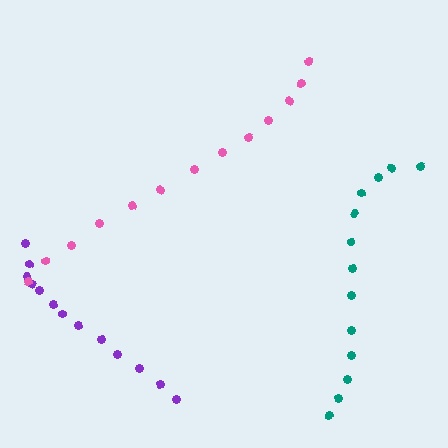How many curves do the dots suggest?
There are 3 distinct paths.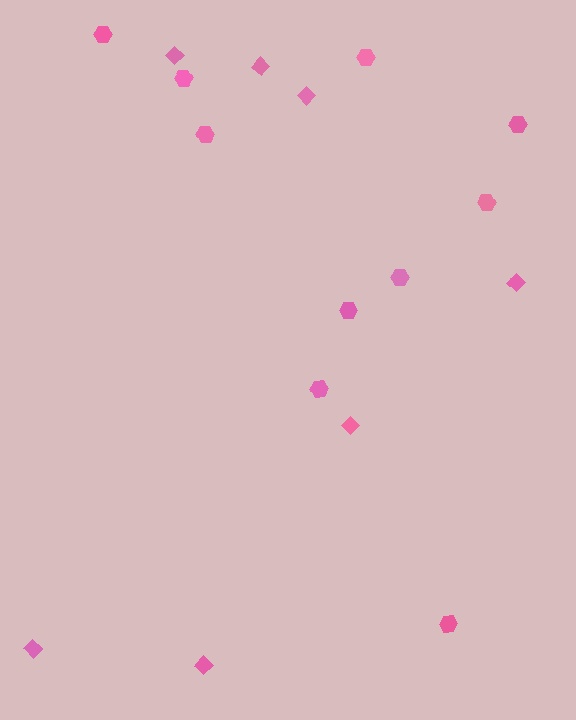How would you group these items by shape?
There are 2 groups: one group of diamonds (7) and one group of hexagons (10).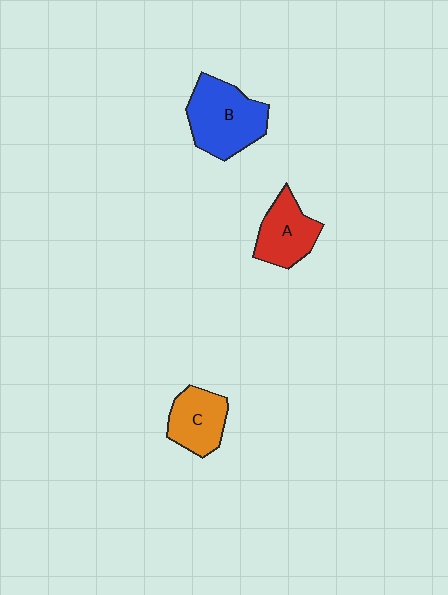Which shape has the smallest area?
Shape C (orange).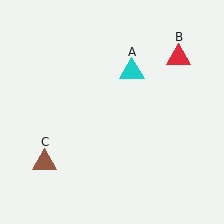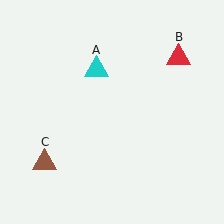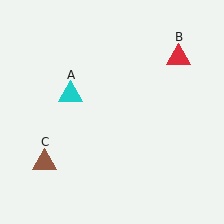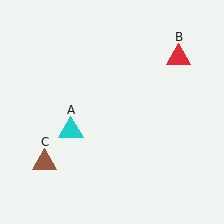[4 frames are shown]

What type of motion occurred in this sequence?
The cyan triangle (object A) rotated counterclockwise around the center of the scene.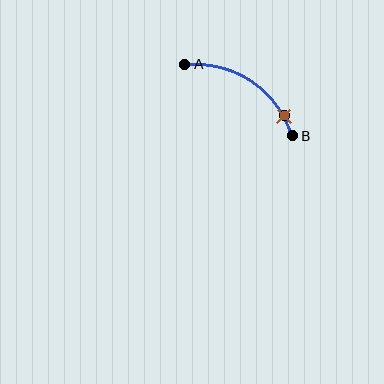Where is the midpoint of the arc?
The arc midpoint is the point on the curve farthest from the straight line joining A and B. It sits above that line.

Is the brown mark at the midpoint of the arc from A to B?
No. The brown mark lies on the arc but is closer to endpoint B. The arc midpoint would be at the point on the curve equidistant along the arc from both A and B.